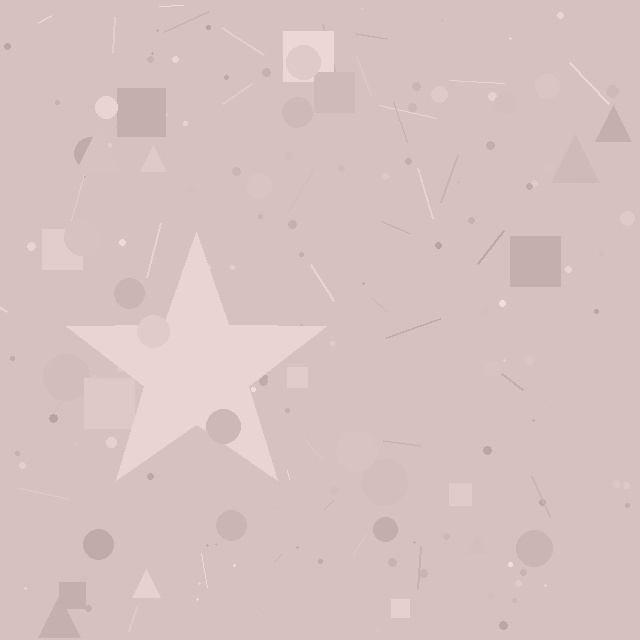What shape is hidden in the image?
A star is hidden in the image.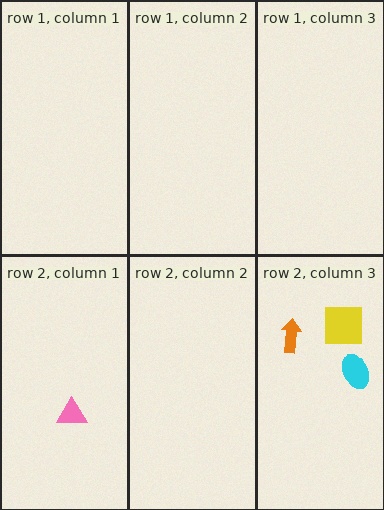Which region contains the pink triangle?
The row 2, column 1 region.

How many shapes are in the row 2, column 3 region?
3.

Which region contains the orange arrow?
The row 2, column 3 region.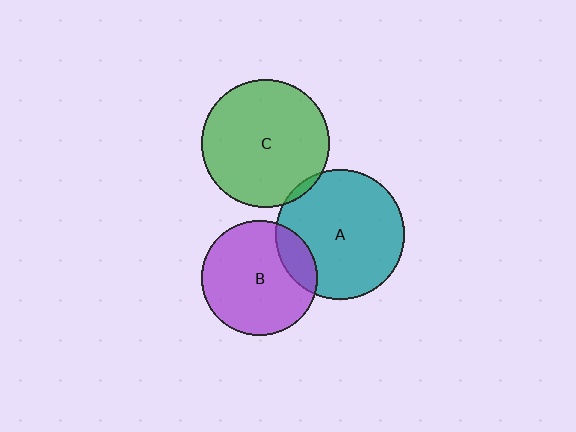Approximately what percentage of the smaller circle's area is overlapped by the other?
Approximately 15%.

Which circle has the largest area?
Circle A (teal).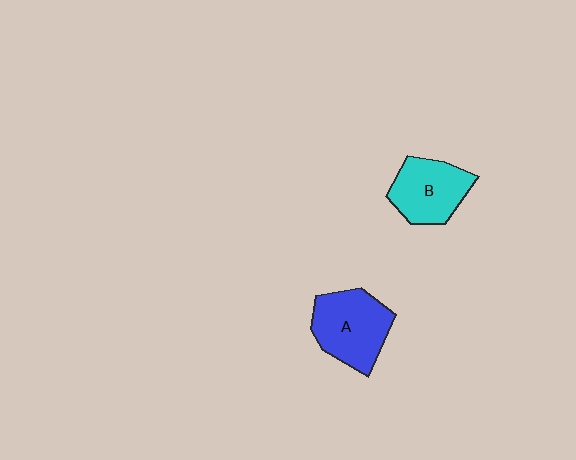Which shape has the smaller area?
Shape B (cyan).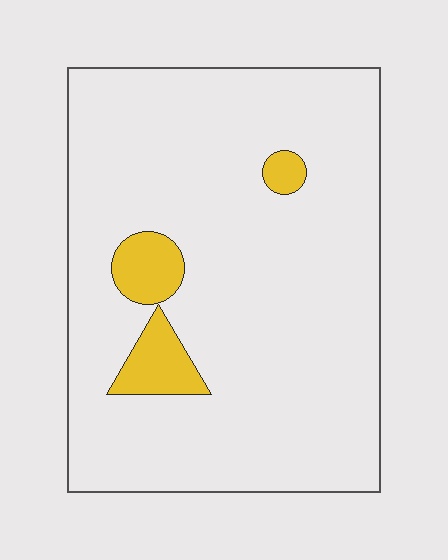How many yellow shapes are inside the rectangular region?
3.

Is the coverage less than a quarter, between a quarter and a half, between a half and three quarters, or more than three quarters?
Less than a quarter.